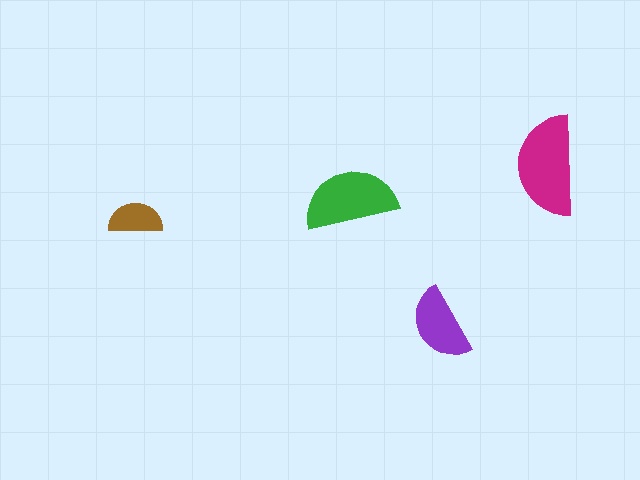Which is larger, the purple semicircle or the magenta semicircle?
The magenta one.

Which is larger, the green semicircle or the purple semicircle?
The green one.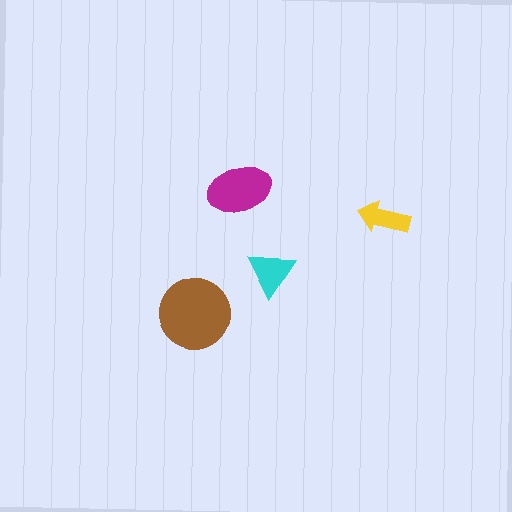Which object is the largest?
The brown circle.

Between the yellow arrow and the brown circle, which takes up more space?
The brown circle.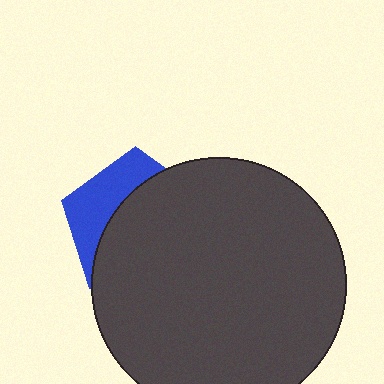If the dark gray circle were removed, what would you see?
You would see the complete blue pentagon.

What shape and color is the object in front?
The object in front is a dark gray circle.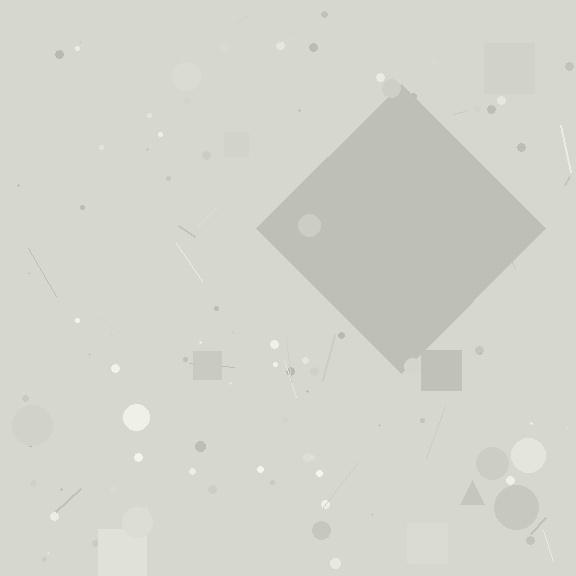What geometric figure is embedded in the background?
A diamond is embedded in the background.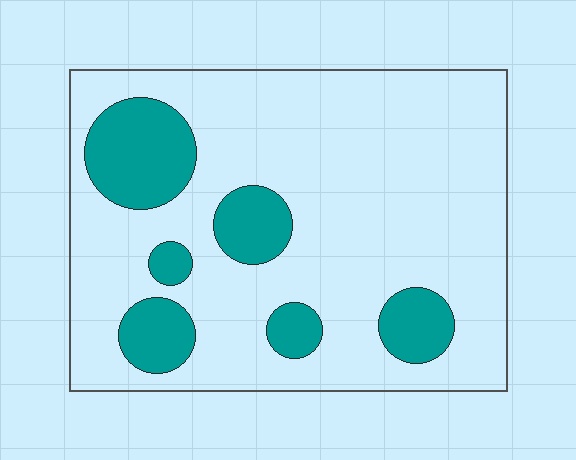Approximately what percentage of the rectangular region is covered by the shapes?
Approximately 20%.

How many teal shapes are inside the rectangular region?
6.